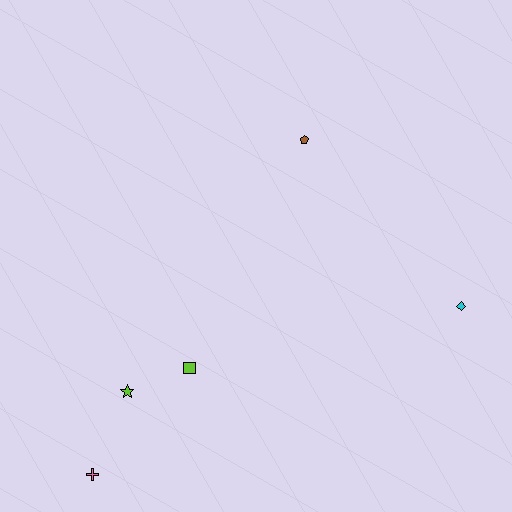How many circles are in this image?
There are no circles.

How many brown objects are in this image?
There is 1 brown object.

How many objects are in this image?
There are 5 objects.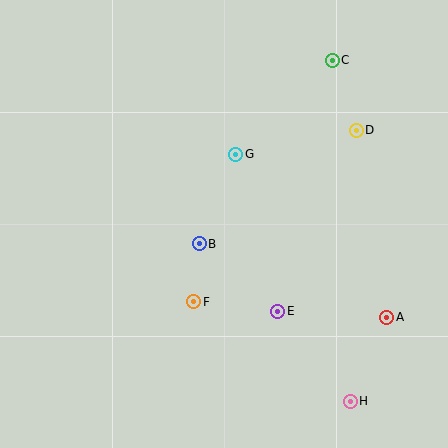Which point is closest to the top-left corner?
Point G is closest to the top-left corner.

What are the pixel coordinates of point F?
Point F is at (194, 302).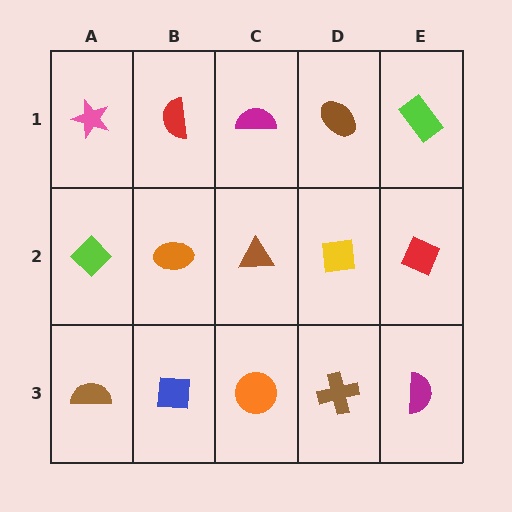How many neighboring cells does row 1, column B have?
3.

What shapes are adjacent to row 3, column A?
A lime diamond (row 2, column A), a blue square (row 3, column B).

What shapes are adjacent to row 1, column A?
A lime diamond (row 2, column A), a red semicircle (row 1, column B).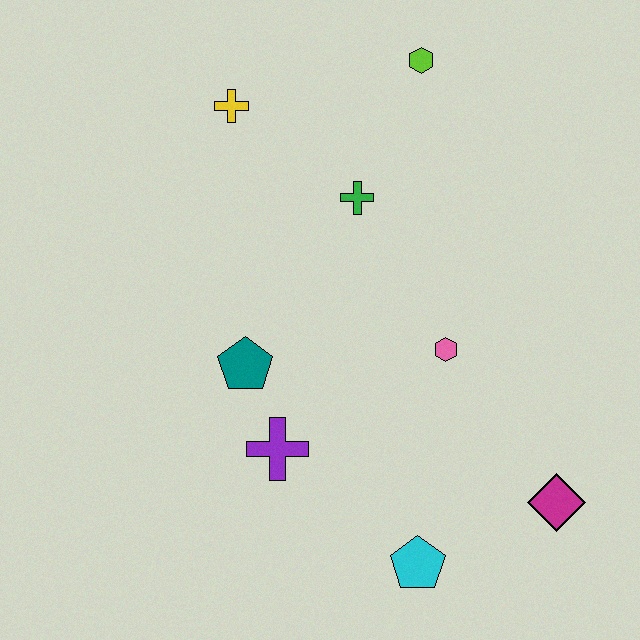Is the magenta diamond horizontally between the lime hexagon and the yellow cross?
No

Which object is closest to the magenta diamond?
The cyan pentagon is closest to the magenta diamond.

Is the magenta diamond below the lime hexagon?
Yes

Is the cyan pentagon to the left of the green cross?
No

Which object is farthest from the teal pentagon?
The lime hexagon is farthest from the teal pentagon.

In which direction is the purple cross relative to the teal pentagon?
The purple cross is below the teal pentagon.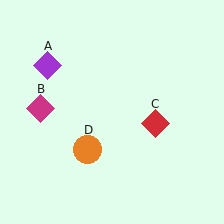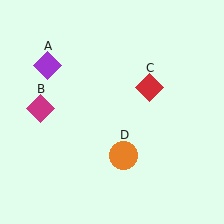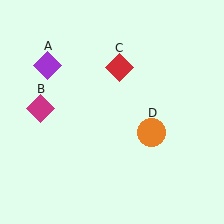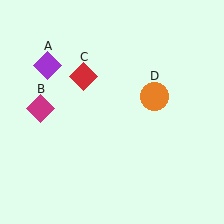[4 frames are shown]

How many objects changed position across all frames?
2 objects changed position: red diamond (object C), orange circle (object D).